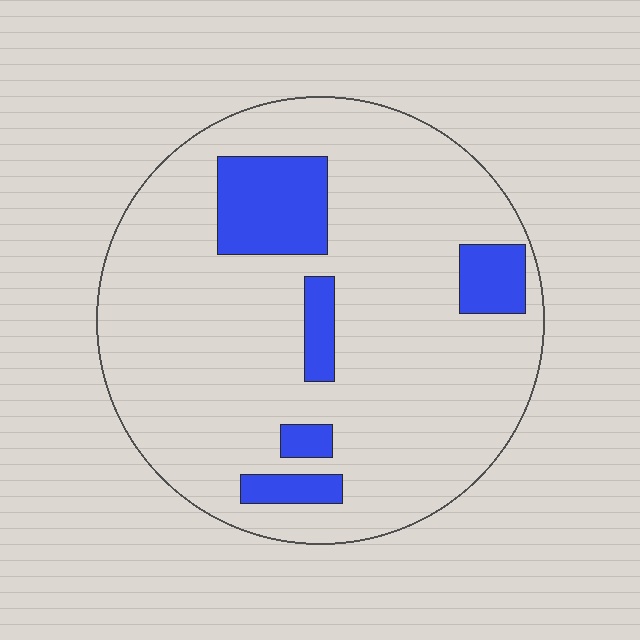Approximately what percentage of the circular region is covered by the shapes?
Approximately 15%.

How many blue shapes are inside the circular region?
5.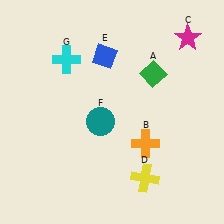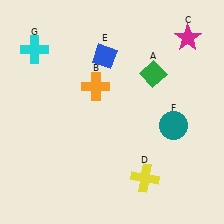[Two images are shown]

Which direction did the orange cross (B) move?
The orange cross (B) moved up.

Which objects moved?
The objects that moved are: the orange cross (B), the teal circle (F), the cyan cross (G).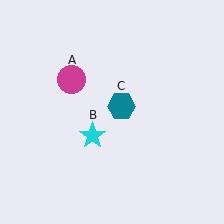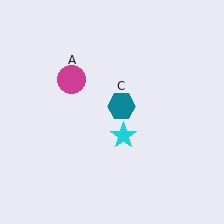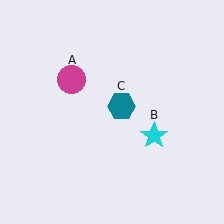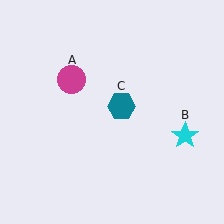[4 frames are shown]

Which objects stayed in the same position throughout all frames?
Magenta circle (object A) and teal hexagon (object C) remained stationary.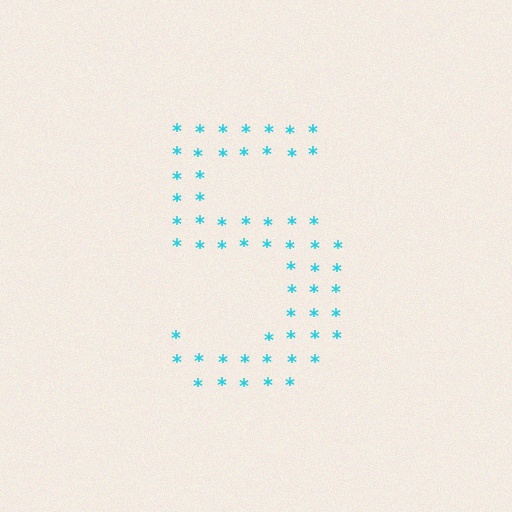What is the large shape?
The large shape is the digit 5.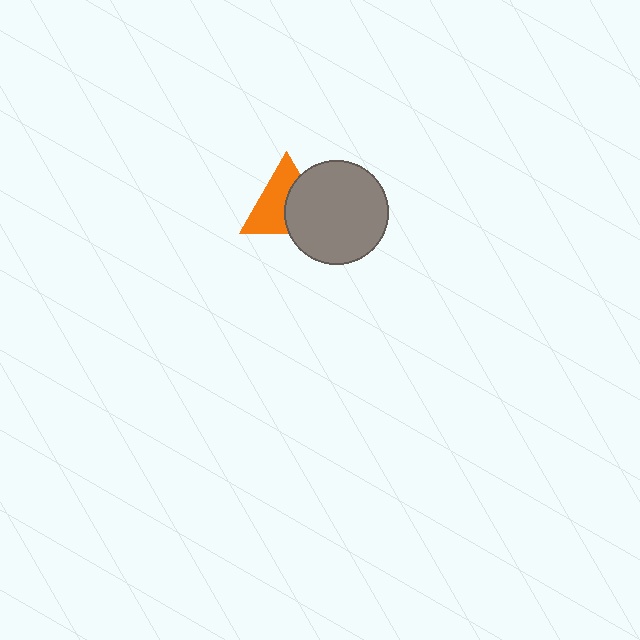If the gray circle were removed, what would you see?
You would see the complete orange triangle.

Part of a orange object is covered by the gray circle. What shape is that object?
It is a triangle.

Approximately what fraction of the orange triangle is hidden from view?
Roughly 44% of the orange triangle is hidden behind the gray circle.